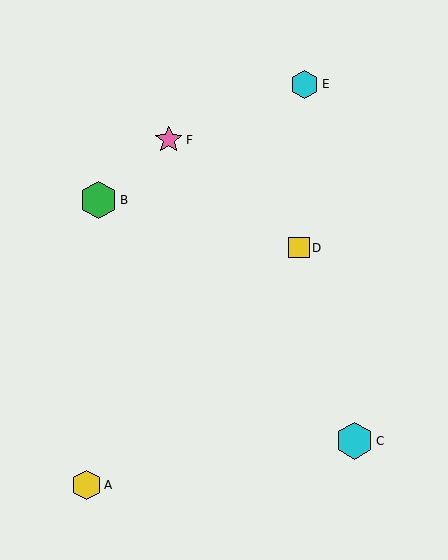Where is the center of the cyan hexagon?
The center of the cyan hexagon is at (305, 84).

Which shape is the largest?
The cyan hexagon (labeled C) is the largest.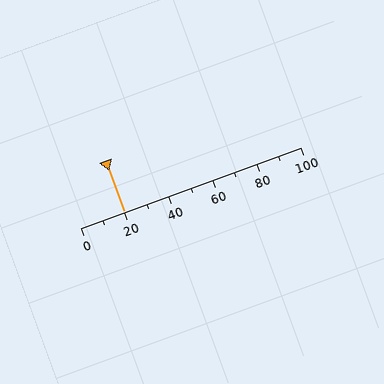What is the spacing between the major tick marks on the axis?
The major ticks are spaced 20 apart.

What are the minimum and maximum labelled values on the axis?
The axis runs from 0 to 100.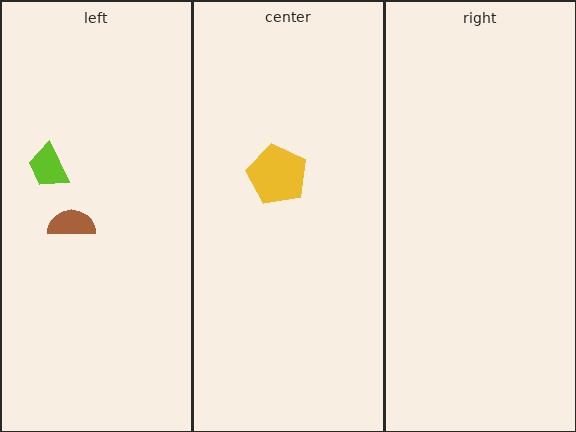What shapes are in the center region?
The yellow pentagon.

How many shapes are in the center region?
1.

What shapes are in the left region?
The lime trapezoid, the brown semicircle.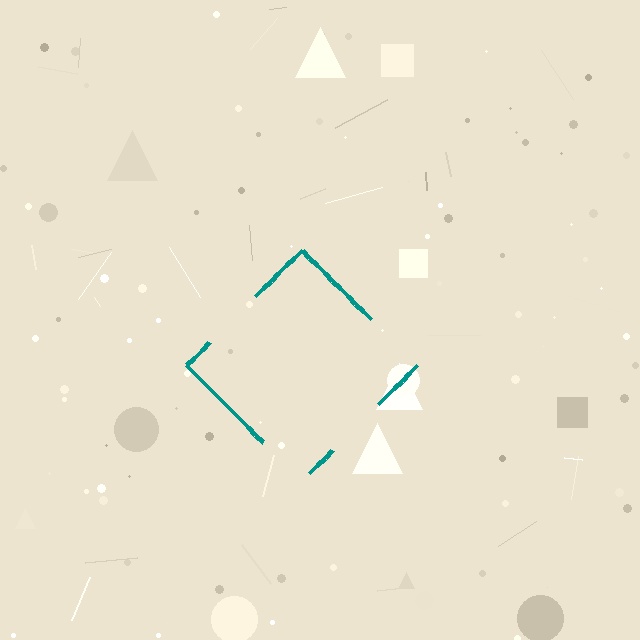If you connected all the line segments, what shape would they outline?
They would outline a diamond.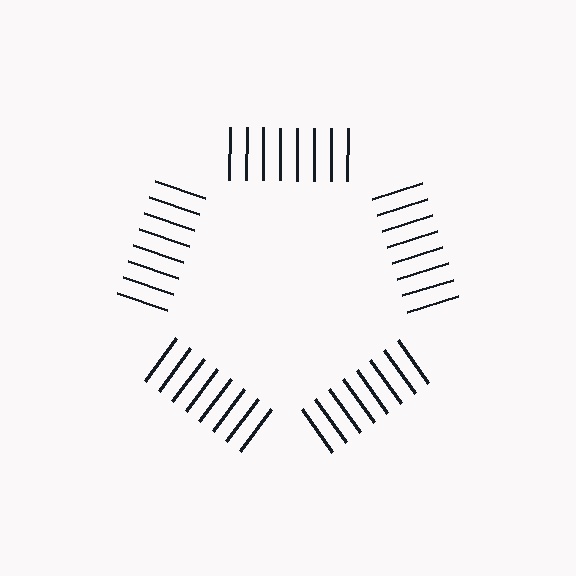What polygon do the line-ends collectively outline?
An illusory pentagon — the line segments terminate on its edges but no continuous stroke is drawn.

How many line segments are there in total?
40 — 8 along each of the 5 edges.